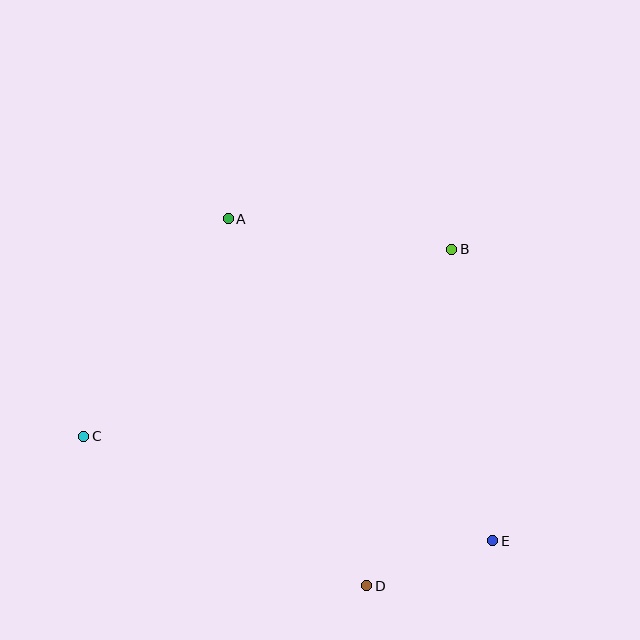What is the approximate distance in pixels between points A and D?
The distance between A and D is approximately 392 pixels.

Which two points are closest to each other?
Points D and E are closest to each other.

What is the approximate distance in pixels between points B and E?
The distance between B and E is approximately 295 pixels.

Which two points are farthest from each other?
Points C and E are farthest from each other.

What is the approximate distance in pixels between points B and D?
The distance between B and D is approximately 347 pixels.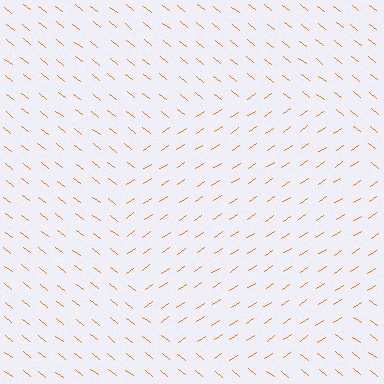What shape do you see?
I see a circle.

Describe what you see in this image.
The image is filled with small orange line segments. A circle region in the image has lines oriented differently from the surrounding lines, creating a visible texture boundary.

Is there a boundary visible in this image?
Yes, there is a texture boundary formed by a change in line orientation.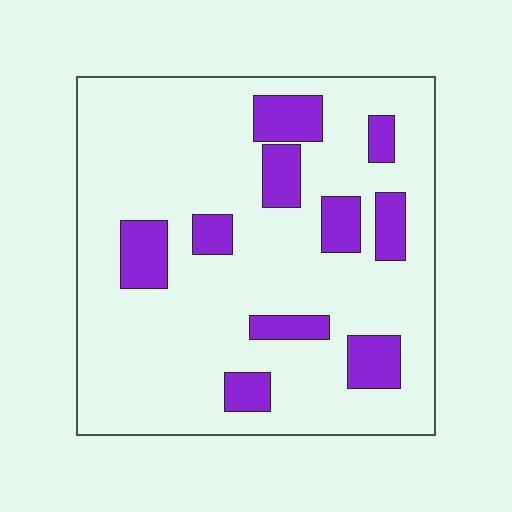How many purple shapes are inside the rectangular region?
10.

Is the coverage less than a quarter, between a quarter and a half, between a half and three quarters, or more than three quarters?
Less than a quarter.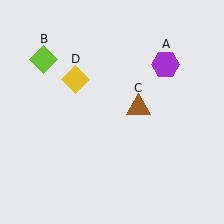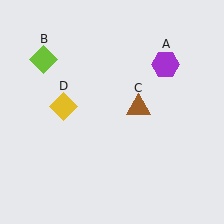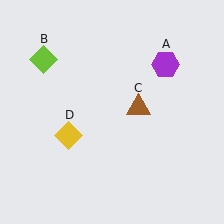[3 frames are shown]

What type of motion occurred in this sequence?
The yellow diamond (object D) rotated counterclockwise around the center of the scene.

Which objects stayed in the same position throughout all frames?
Purple hexagon (object A) and lime diamond (object B) and brown triangle (object C) remained stationary.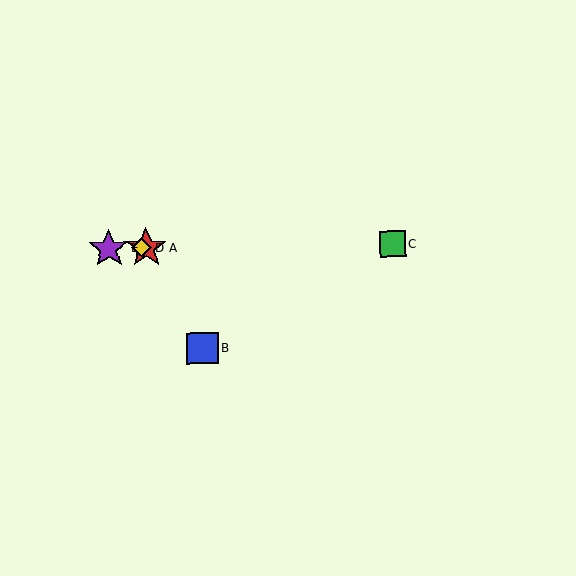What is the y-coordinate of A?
Object A is at y≈248.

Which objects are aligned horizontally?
Objects A, C, D, E are aligned horizontally.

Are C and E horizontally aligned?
Yes, both are at y≈244.